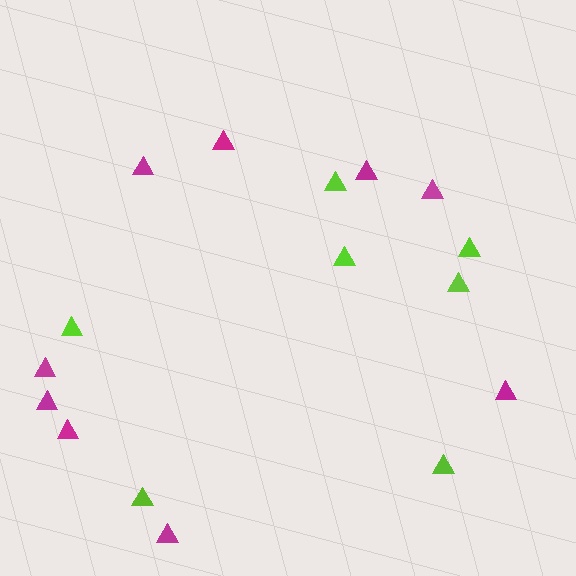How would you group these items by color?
There are 2 groups: one group of magenta triangles (9) and one group of lime triangles (7).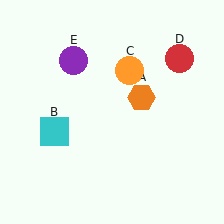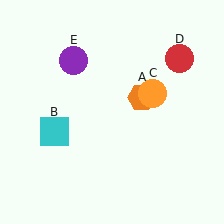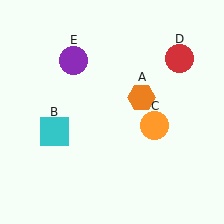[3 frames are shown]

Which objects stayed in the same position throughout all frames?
Orange hexagon (object A) and cyan square (object B) and red circle (object D) and purple circle (object E) remained stationary.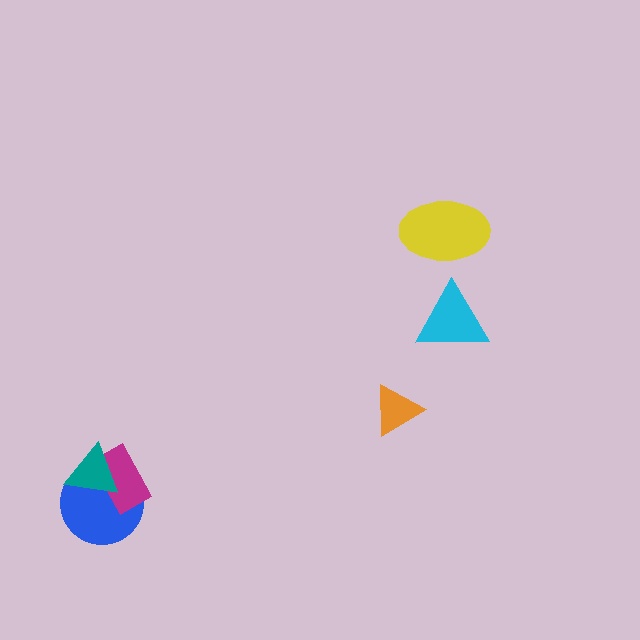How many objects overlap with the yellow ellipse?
0 objects overlap with the yellow ellipse.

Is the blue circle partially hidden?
Yes, it is partially covered by another shape.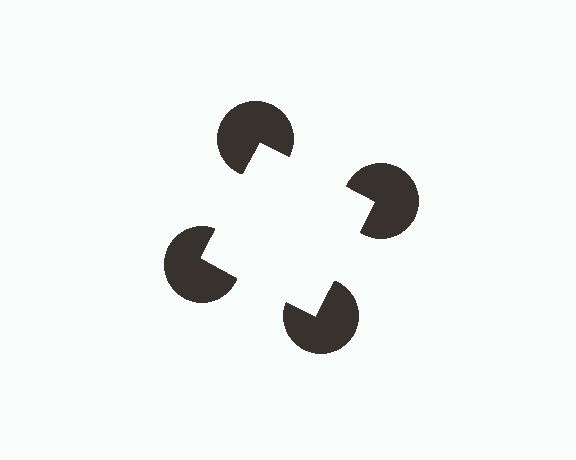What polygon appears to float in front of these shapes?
An illusory square — its edges are inferred from the aligned wedge cuts in the pac-man discs, not physically drawn.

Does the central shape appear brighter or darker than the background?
It typically appears slightly brighter than the background, even though no actual brightness change is drawn.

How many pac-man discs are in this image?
There are 4 — one at each vertex of the illusory square.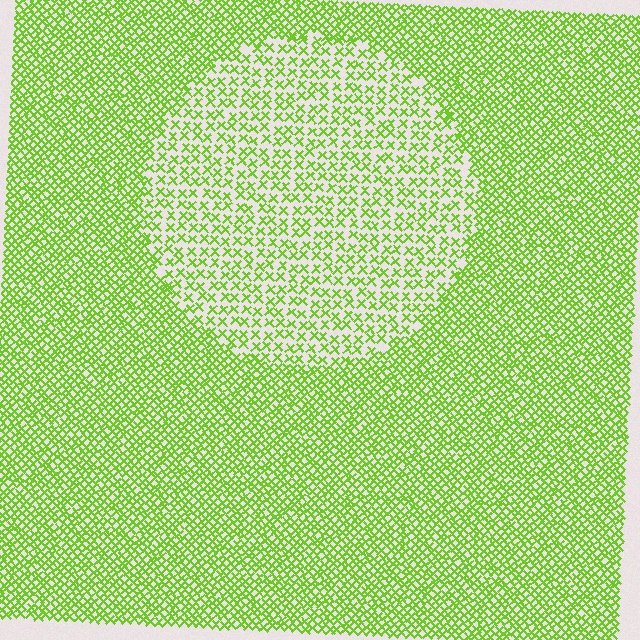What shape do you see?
I see a circle.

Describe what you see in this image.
The image contains small lime elements arranged at two different densities. A circle-shaped region is visible where the elements are less densely packed than the surrounding area.